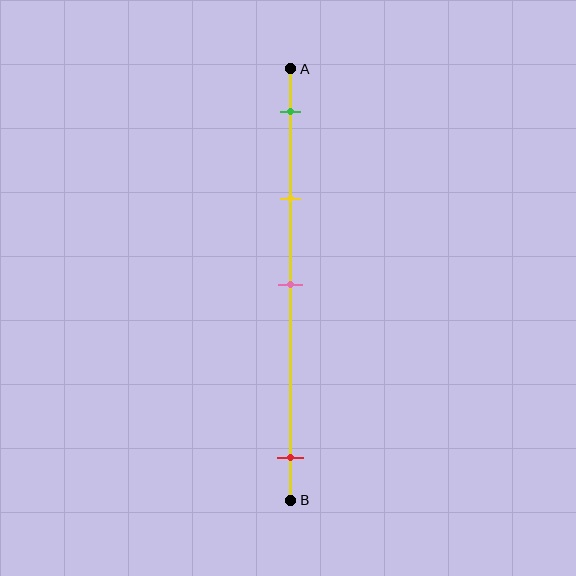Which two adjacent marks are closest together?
The green and yellow marks are the closest adjacent pair.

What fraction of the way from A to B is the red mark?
The red mark is approximately 90% (0.9) of the way from A to B.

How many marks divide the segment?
There are 4 marks dividing the segment.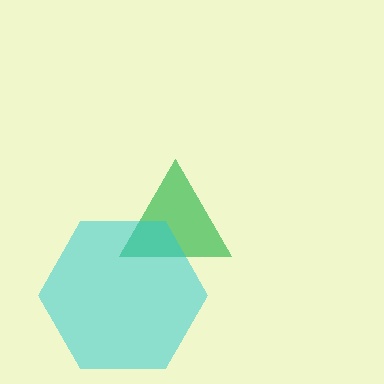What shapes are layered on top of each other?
The layered shapes are: a green triangle, a cyan hexagon.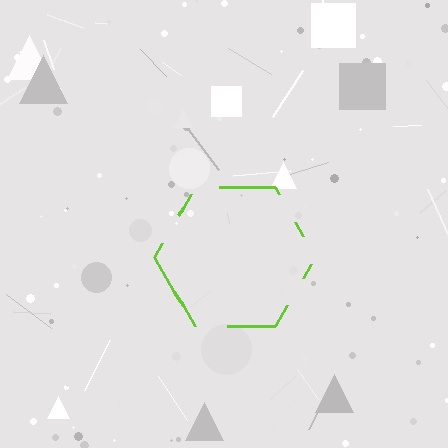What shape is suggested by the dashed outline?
The dashed outline suggests a hexagon.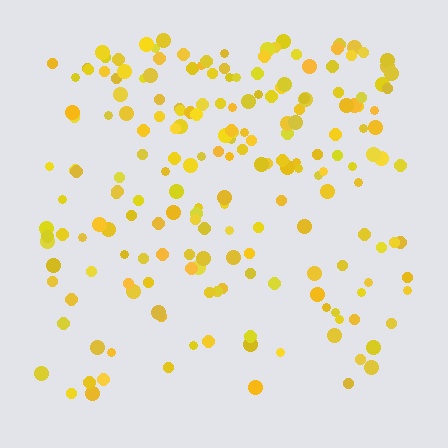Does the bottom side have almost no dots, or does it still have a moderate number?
Still a moderate number, just noticeably fewer than the top.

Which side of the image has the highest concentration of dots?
The top.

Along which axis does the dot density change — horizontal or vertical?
Vertical.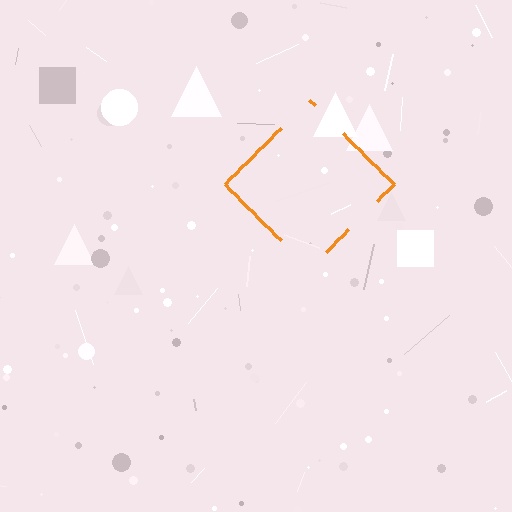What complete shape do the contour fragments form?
The contour fragments form a diamond.